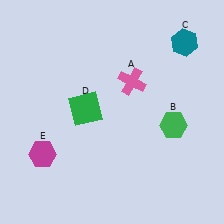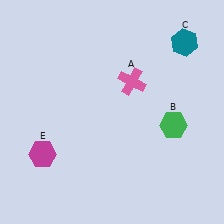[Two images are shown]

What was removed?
The green square (D) was removed in Image 2.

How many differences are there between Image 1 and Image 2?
There is 1 difference between the two images.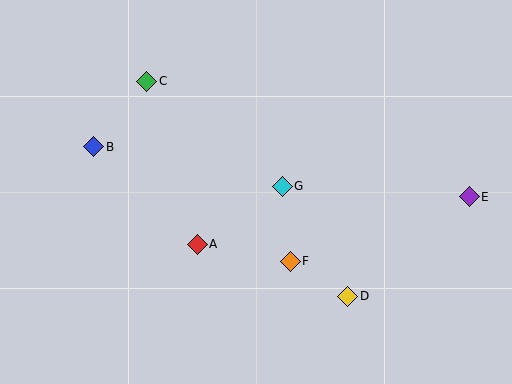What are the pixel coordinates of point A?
Point A is at (197, 244).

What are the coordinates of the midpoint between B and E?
The midpoint between B and E is at (281, 172).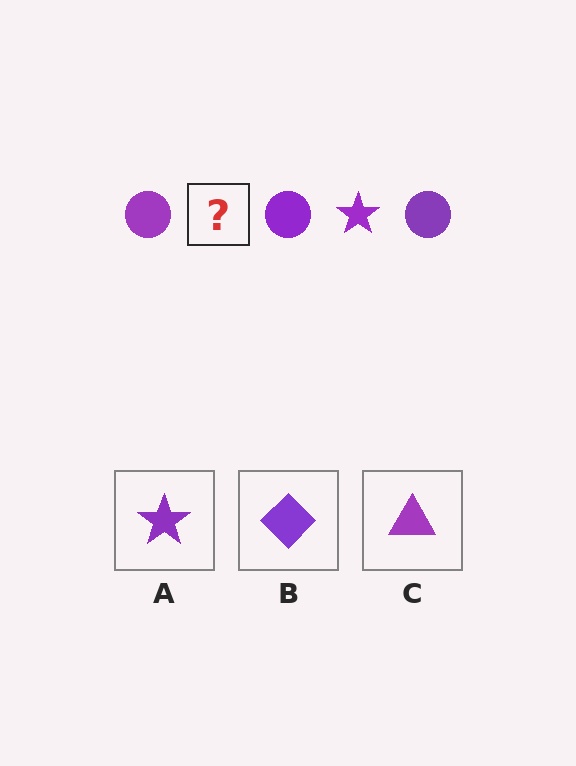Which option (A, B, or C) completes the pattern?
A.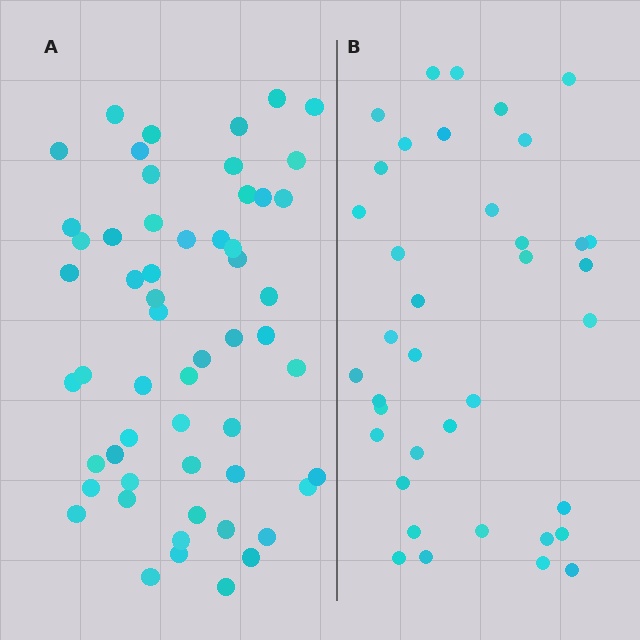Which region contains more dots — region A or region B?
Region A (the left region) has more dots.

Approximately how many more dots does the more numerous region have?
Region A has approximately 20 more dots than region B.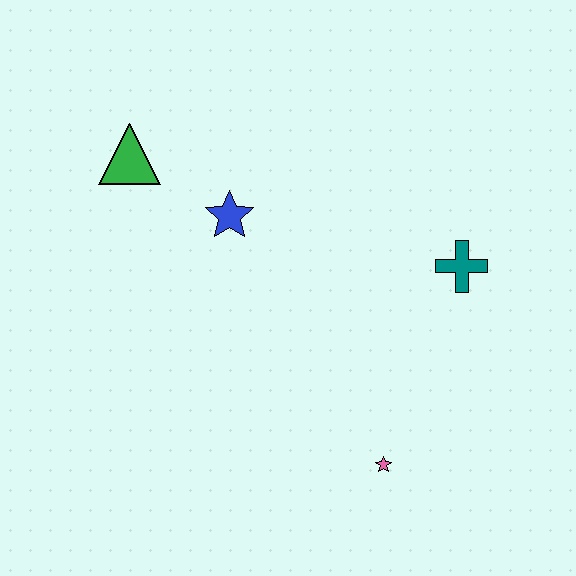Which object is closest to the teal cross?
The pink star is closest to the teal cross.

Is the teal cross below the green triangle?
Yes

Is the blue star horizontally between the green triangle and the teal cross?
Yes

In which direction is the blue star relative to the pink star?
The blue star is above the pink star.